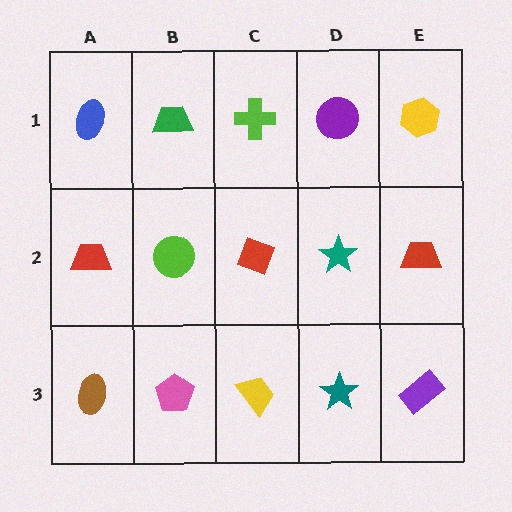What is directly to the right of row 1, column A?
A green trapezoid.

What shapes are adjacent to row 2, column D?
A purple circle (row 1, column D), a teal star (row 3, column D), a red diamond (row 2, column C), a red trapezoid (row 2, column E).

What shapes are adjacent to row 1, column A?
A red trapezoid (row 2, column A), a green trapezoid (row 1, column B).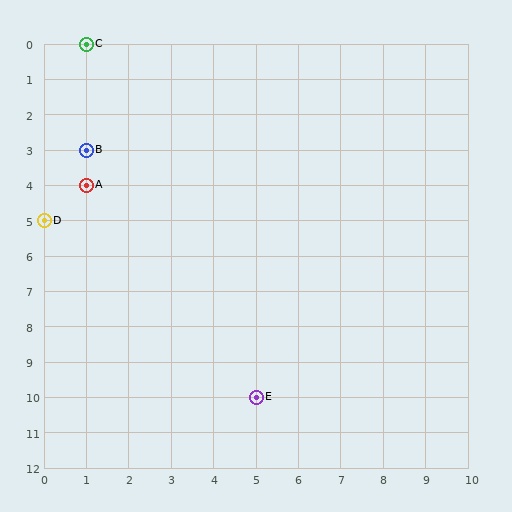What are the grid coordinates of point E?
Point E is at grid coordinates (5, 10).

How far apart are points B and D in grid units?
Points B and D are 1 column and 2 rows apart (about 2.2 grid units diagonally).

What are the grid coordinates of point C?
Point C is at grid coordinates (1, 0).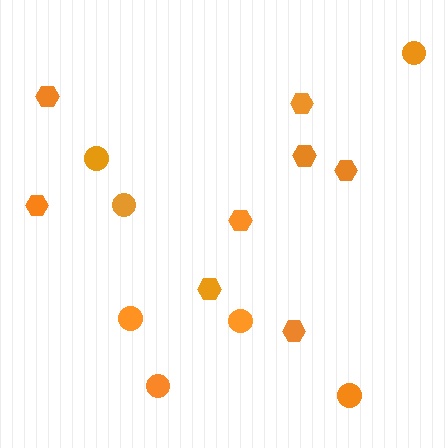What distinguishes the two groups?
There are 2 groups: one group of hexagons (8) and one group of circles (7).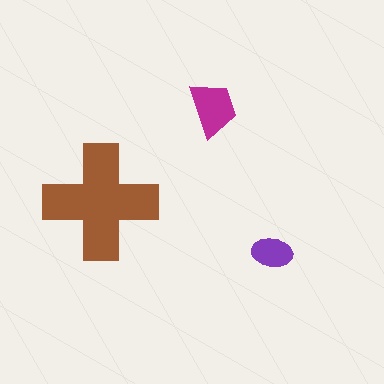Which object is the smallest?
The purple ellipse.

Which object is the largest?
The brown cross.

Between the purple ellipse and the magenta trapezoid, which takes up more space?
The magenta trapezoid.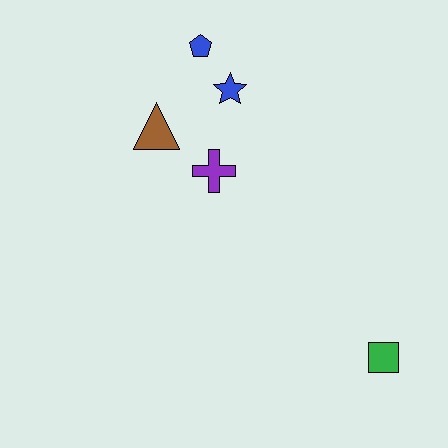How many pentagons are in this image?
There is 1 pentagon.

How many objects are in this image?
There are 5 objects.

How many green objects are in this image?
There is 1 green object.